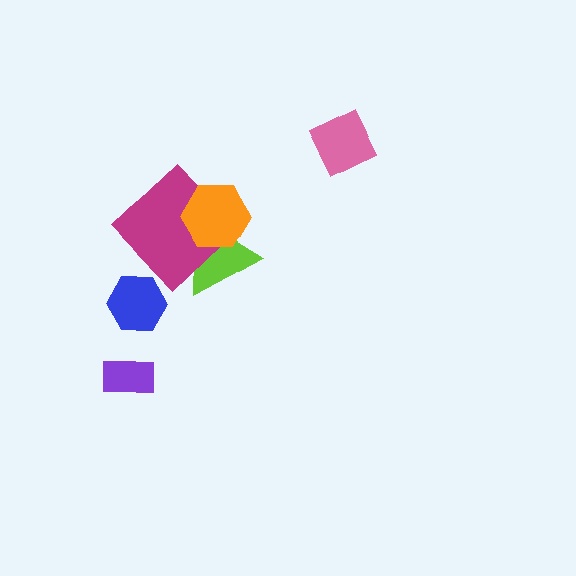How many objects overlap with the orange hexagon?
2 objects overlap with the orange hexagon.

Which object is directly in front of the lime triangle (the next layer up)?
The magenta diamond is directly in front of the lime triangle.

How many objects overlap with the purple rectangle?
0 objects overlap with the purple rectangle.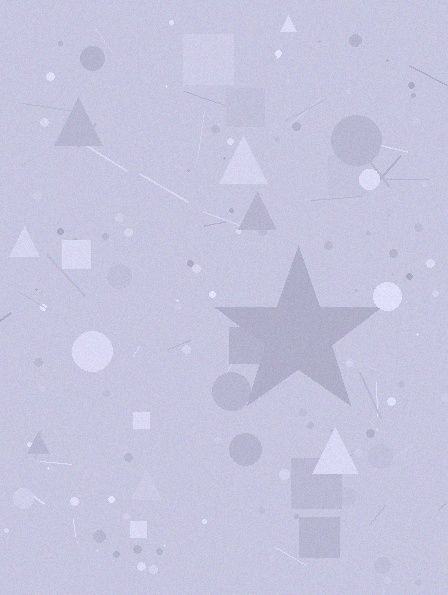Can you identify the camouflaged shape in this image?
The camouflaged shape is a star.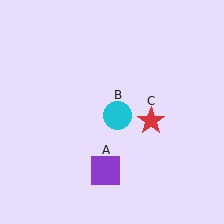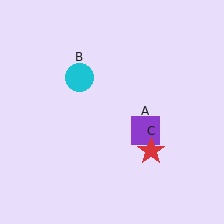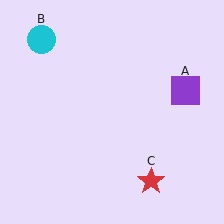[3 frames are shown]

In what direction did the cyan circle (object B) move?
The cyan circle (object B) moved up and to the left.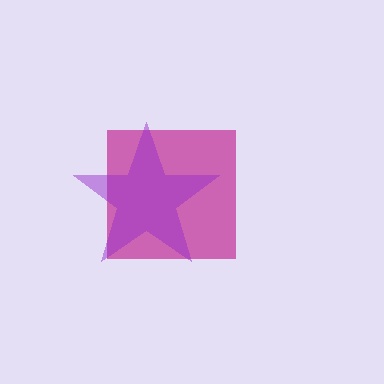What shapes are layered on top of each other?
The layered shapes are: a magenta square, a purple star.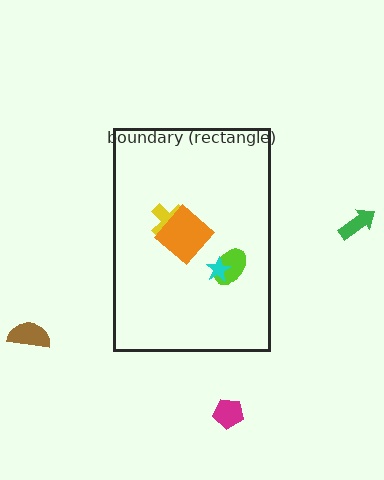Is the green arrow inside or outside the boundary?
Outside.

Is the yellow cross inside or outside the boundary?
Inside.